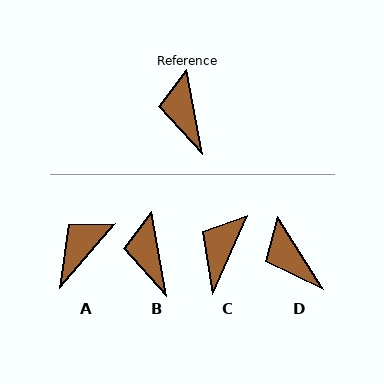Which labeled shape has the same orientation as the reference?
B.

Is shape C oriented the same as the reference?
No, it is off by about 34 degrees.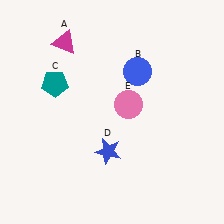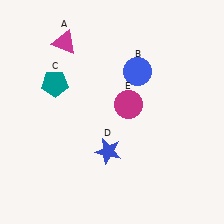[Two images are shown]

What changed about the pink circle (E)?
In Image 1, E is pink. In Image 2, it changed to magenta.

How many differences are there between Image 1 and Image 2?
There is 1 difference between the two images.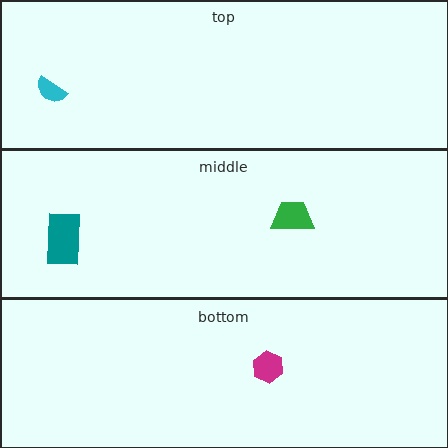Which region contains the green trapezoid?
The middle region.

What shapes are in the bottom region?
The magenta hexagon.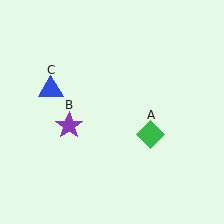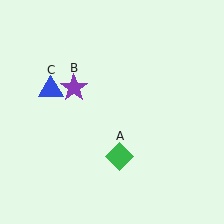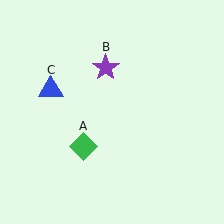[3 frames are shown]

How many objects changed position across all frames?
2 objects changed position: green diamond (object A), purple star (object B).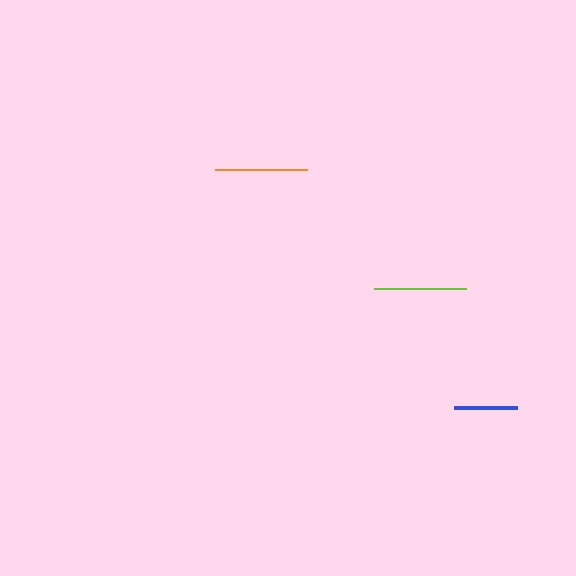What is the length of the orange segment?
The orange segment is approximately 92 pixels long.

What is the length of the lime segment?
The lime segment is approximately 92 pixels long.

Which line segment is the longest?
The lime line is the longest at approximately 92 pixels.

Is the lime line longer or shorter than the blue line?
The lime line is longer than the blue line.